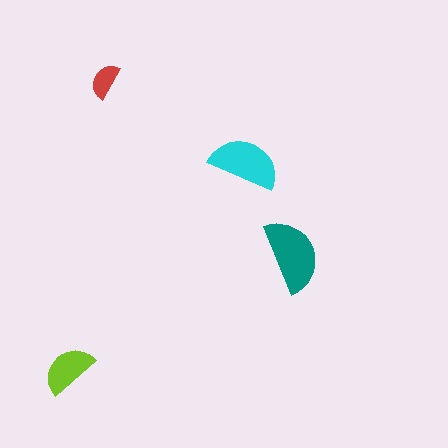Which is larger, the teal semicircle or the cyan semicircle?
The teal one.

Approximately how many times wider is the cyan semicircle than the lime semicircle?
About 1.5 times wider.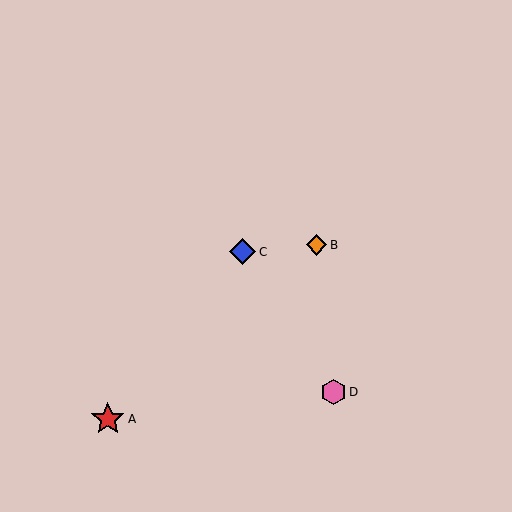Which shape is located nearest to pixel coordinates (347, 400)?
The pink hexagon (labeled D) at (334, 392) is nearest to that location.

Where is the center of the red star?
The center of the red star is at (108, 419).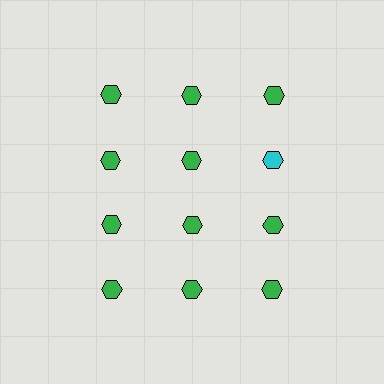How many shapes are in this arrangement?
There are 12 shapes arranged in a grid pattern.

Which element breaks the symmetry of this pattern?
The cyan hexagon in the second row, center column breaks the symmetry. All other shapes are green hexagons.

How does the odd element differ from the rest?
It has a different color: cyan instead of green.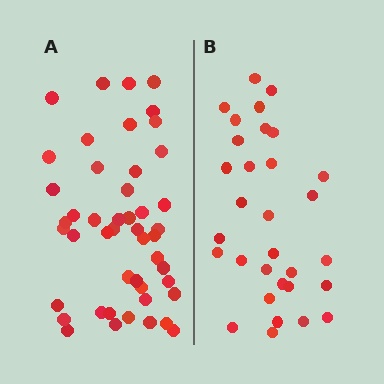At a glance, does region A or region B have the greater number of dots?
Region A (the left region) has more dots.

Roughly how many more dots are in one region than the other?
Region A has approximately 15 more dots than region B.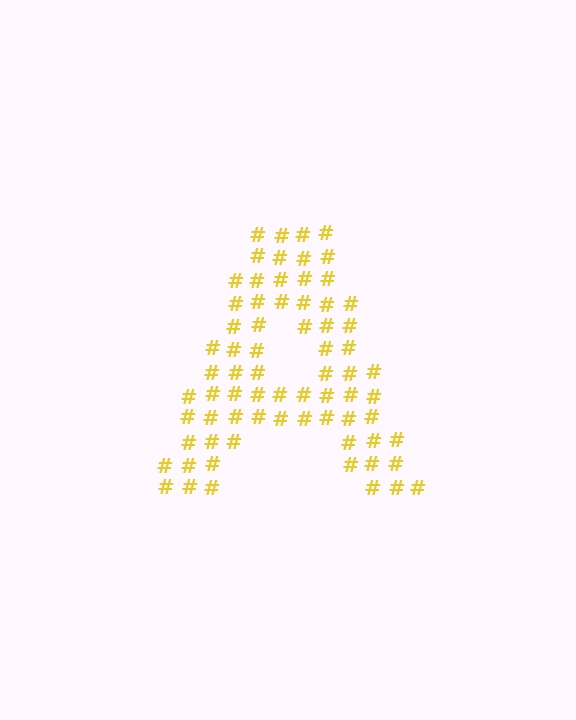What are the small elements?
The small elements are hash symbols.